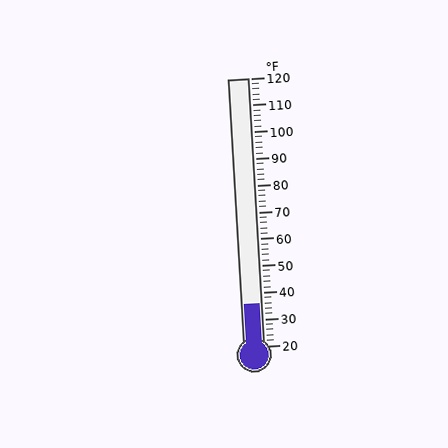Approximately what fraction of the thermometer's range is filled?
The thermometer is filled to approximately 15% of its range.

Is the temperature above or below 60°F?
The temperature is below 60°F.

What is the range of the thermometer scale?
The thermometer scale ranges from 20°F to 120°F.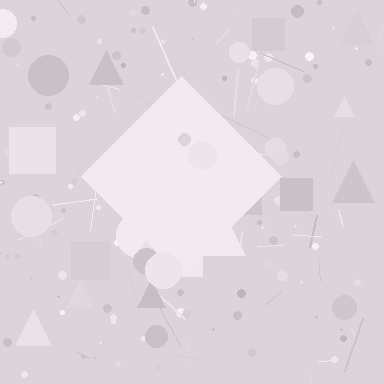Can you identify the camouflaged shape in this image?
The camouflaged shape is a diamond.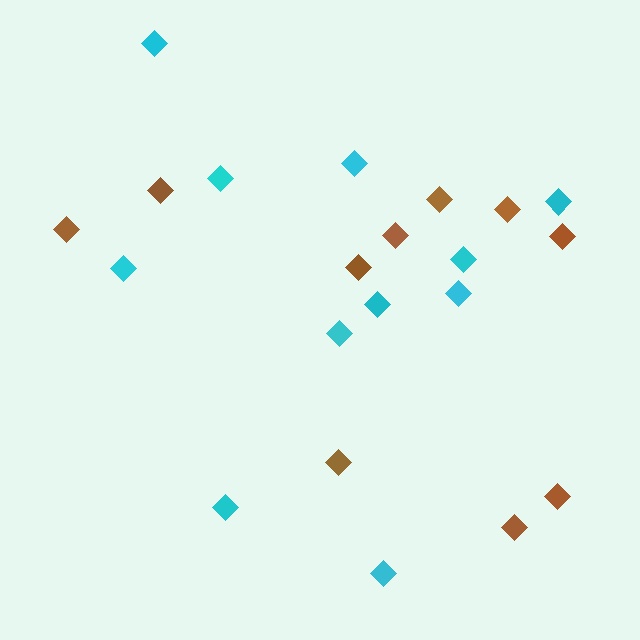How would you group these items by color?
There are 2 groups: one group of brown diamonds (10) and one group of cyan diamonds (11).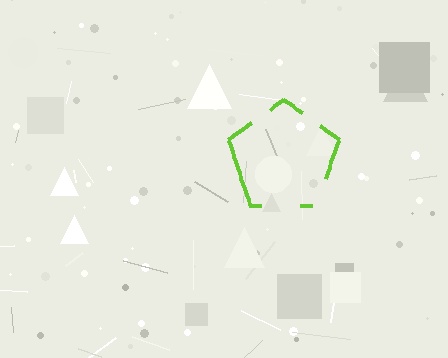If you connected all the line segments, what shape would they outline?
They would outline a pentagon.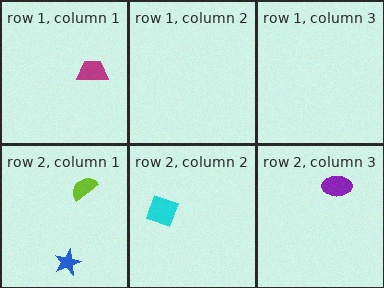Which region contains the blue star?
The row 2, column 1 region.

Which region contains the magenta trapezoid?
The row 1, column 1 region.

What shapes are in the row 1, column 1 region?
The magenta trapezoid.